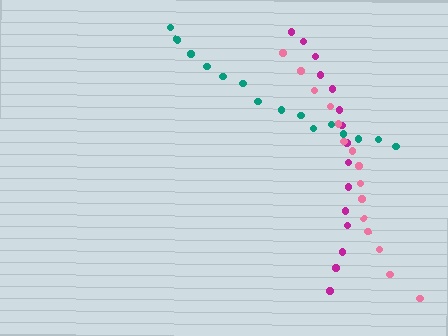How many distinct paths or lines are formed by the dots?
There are 3 distinct paths.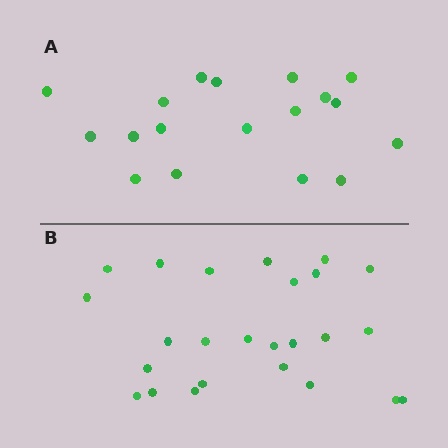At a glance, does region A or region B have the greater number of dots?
Region B (the bottom region) has more dots.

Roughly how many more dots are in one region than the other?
Region B has roughly 8 or so more dots than region A.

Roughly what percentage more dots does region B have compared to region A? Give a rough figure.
About 40% more.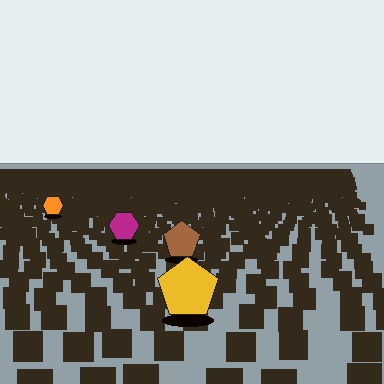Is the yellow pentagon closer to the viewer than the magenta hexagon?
Yes. The yellow pentagon is closer — you can tell from the texture gradient: the ground texture is coarser near it.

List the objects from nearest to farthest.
From nearest to farthest: the yellow pentagon, the brown pentagon, the magenta hexagon, the orange hexagon.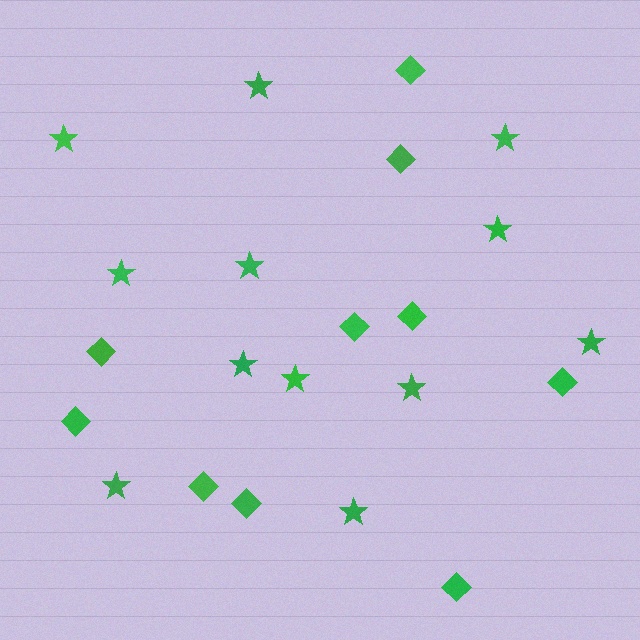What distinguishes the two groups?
There are 2 groups: one group of diamonds (10) and one group of stars (12).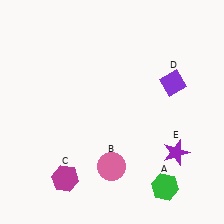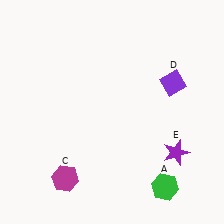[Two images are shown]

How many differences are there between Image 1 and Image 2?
There is 1 difference between the two images.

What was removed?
The pink circle (B) was removed in Image 2.